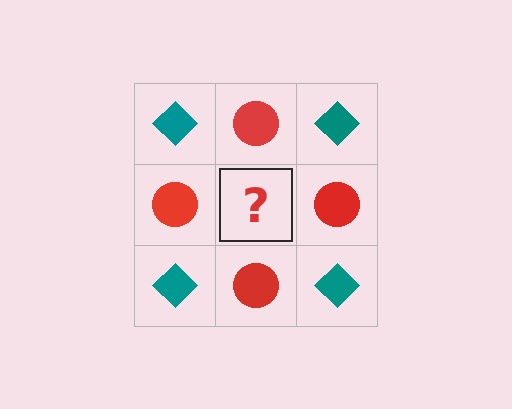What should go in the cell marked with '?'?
The missing cell should contain a teal diamond.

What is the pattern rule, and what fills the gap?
The rule is that it alternates teal diamond and red circle in a checkerboard pattern. The gap should be filled with a teal diamond.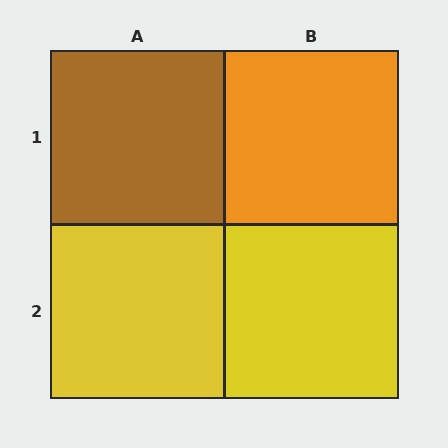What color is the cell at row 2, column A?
Yellow.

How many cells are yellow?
2 cells are yellow.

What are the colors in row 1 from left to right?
Brown, orange.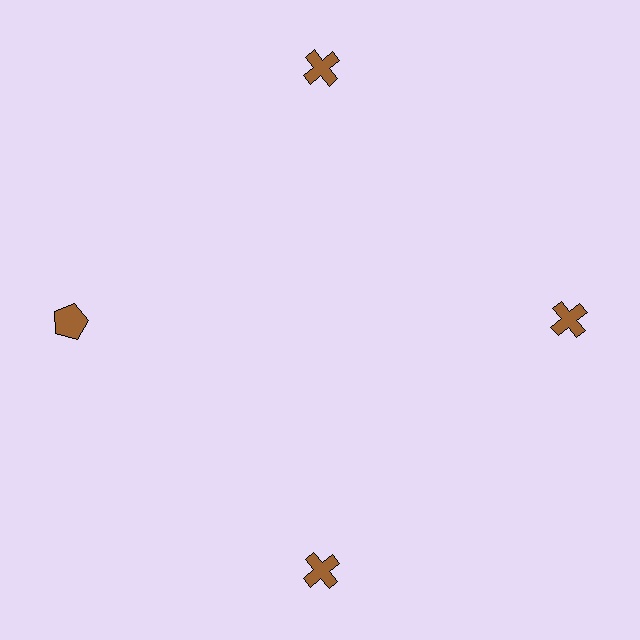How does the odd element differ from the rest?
It has a different shape: pentagon instead of cross.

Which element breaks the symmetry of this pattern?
The brown pentagon at roughly the 9 o'clock position breaks the symmetry. All other shapes are brown crosses.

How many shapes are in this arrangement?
There are 4 shapes arranged in a ring pattern.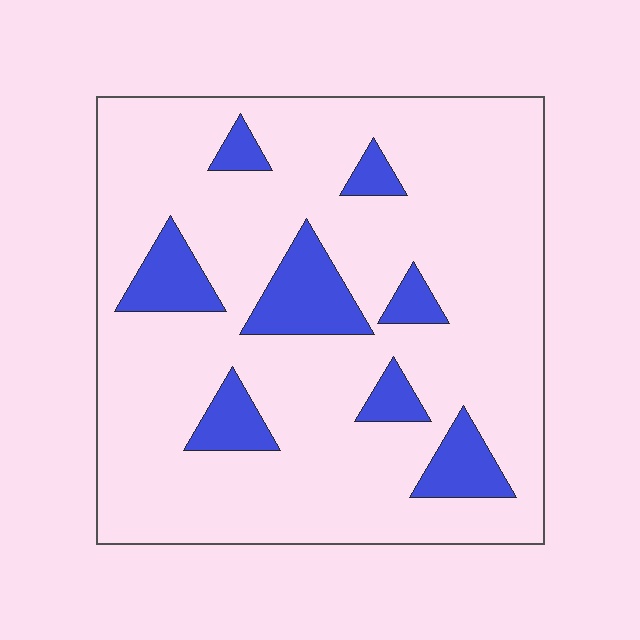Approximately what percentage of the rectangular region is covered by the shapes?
Approximately 15%.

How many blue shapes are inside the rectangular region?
8.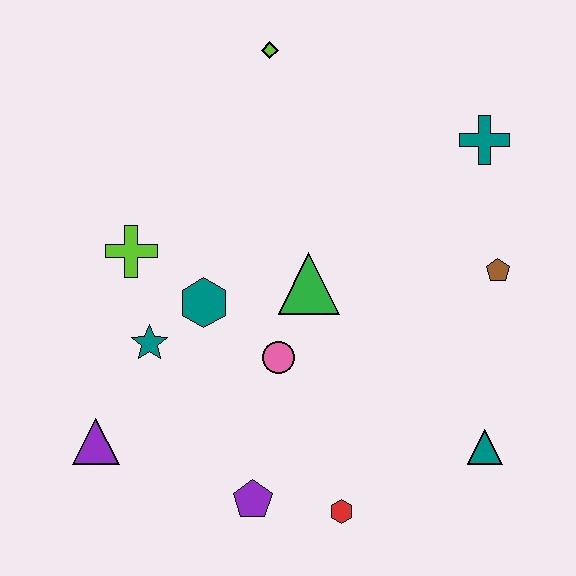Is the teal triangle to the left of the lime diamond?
No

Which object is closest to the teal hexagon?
The teal star is closest to the teal hexagon.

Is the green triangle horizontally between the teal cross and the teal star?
Yes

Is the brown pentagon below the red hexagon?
No